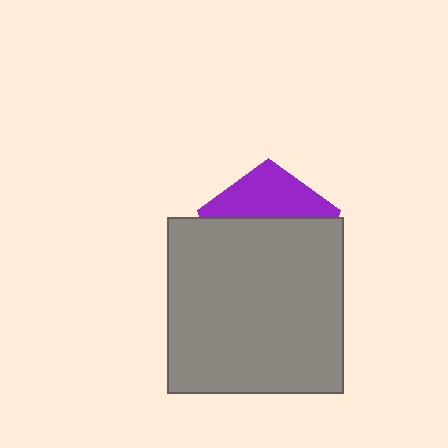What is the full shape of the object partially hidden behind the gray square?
The partially hidden object is a purple pentagon.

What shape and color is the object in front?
The object in front is a gray square.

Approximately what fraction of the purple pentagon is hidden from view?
Roughly 65% of the purple pentagon is hidden behind the gray square.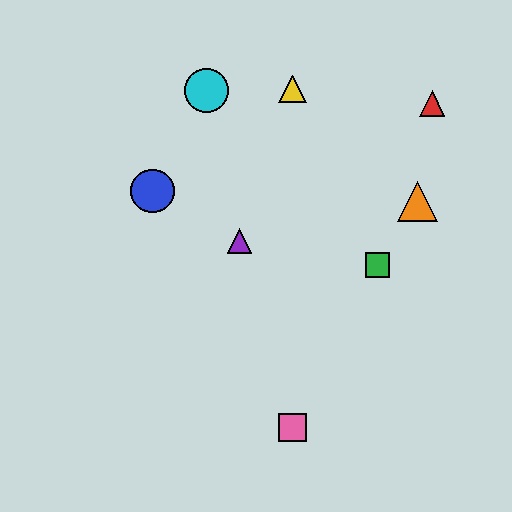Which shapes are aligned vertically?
The yellow triangle, the pink square are aligned vertically.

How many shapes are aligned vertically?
2 shapes (the yellow triangle, the pink square) are aligned vertically.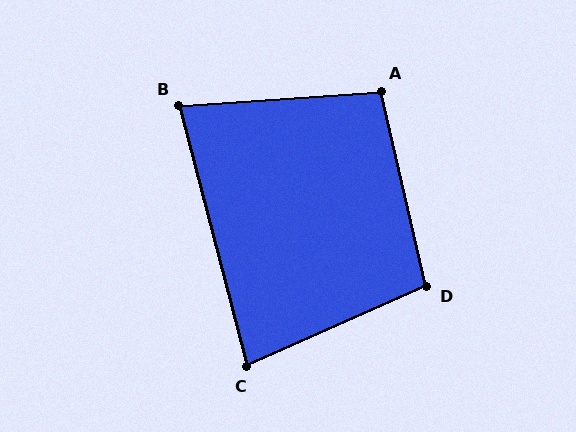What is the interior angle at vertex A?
Approximately 99 degrees (obtuse).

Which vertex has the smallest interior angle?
B, at approximately 79 degrees.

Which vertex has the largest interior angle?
D, at approximately 101 degrees.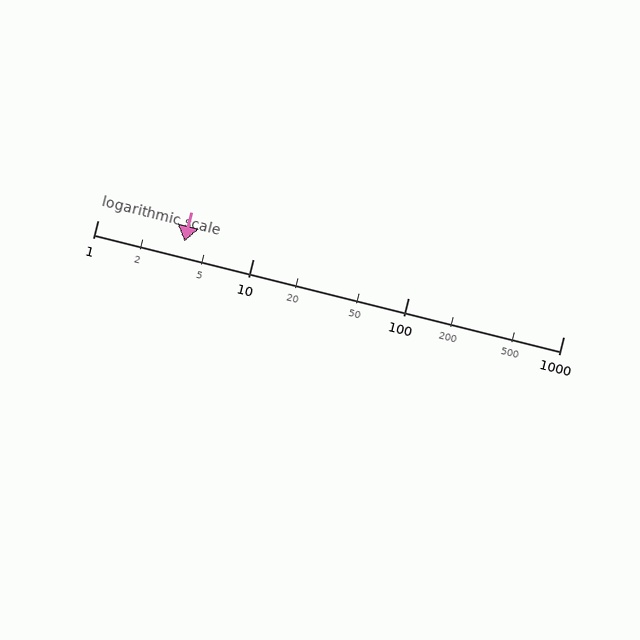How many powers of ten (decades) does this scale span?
The scale spans 3 decades, from 1 to 1000.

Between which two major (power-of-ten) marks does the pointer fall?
The pointer is between 1 and 10.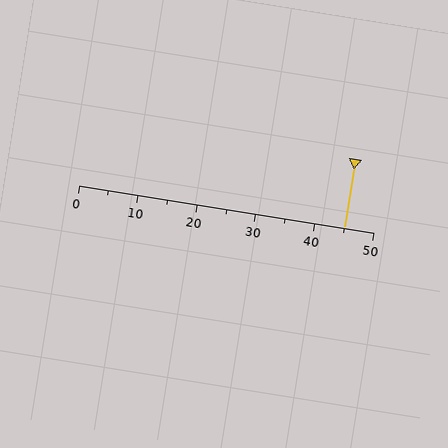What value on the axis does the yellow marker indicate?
The marker indicates approximately 45.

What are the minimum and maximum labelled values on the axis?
The axis runs from 0 to 50.